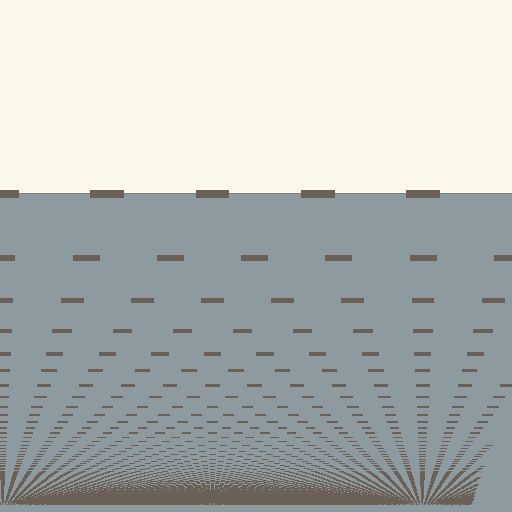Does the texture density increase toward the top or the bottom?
Density increases toward the bottom.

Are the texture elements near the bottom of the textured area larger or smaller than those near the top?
Smaller. The gradient is inverted — elements near the bottom are smaller and denser.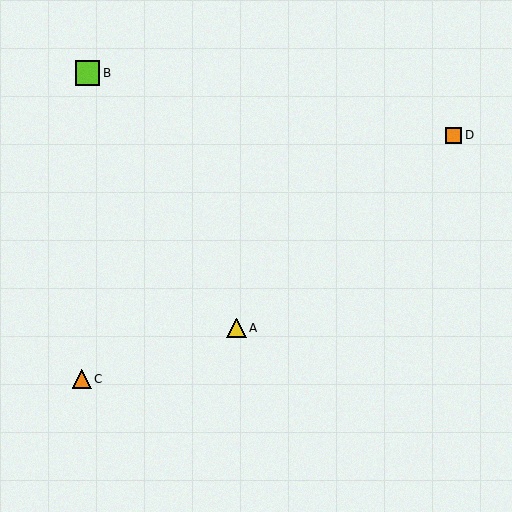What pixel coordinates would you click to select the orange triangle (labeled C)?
Click at (82, 379) to select the orange triangle C.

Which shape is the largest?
The lime square (labeled B) is the largest.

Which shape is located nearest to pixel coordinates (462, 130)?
The orange square (labeled D) at (453, 135) is nearest to that location.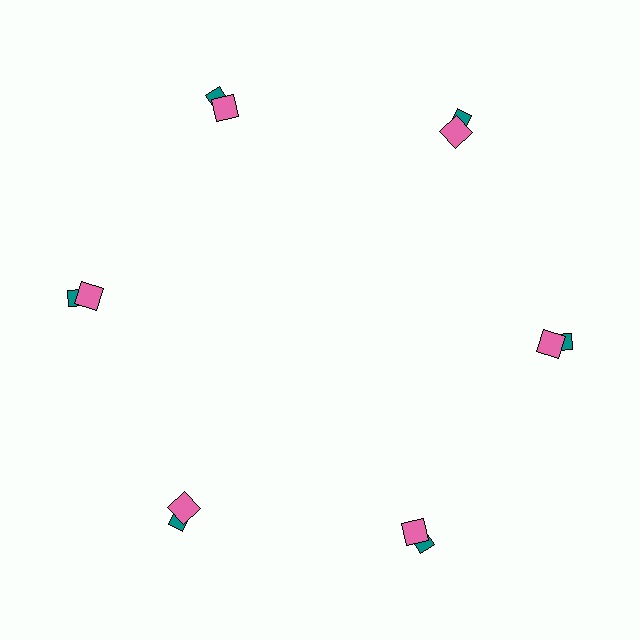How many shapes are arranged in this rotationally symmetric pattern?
There are 12 shapes, arranged in 6 groups of 2.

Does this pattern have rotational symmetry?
Yes, this pattern has 6-fold rotational symmetry. It looks the same after rotating 60 degrees around the center.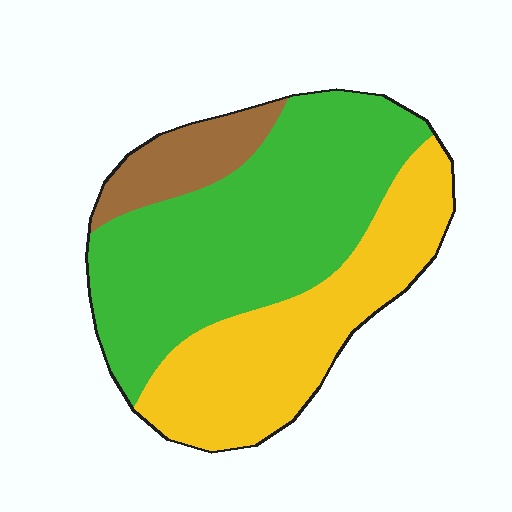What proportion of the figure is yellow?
Yellow covers roughly 35% of the figure.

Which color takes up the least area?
Brown, at roughly 10%.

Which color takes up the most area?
Green, at roughly 55%.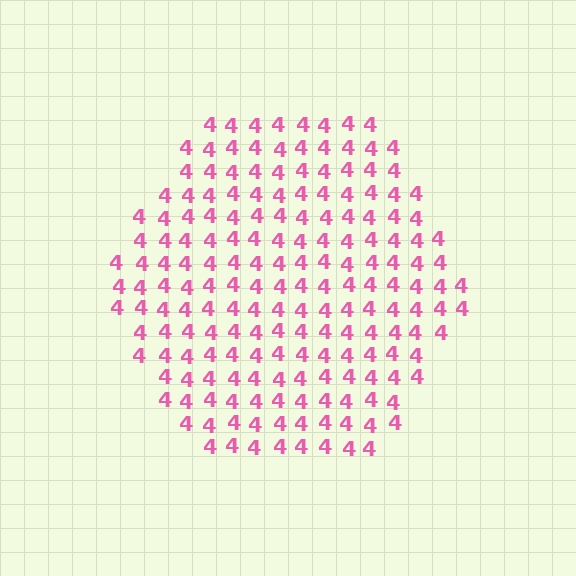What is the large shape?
The large shape is a hexagon.